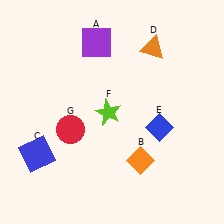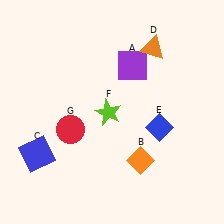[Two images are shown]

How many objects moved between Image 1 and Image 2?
1 object moved between the two images.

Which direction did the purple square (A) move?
The purple square (A) moved right.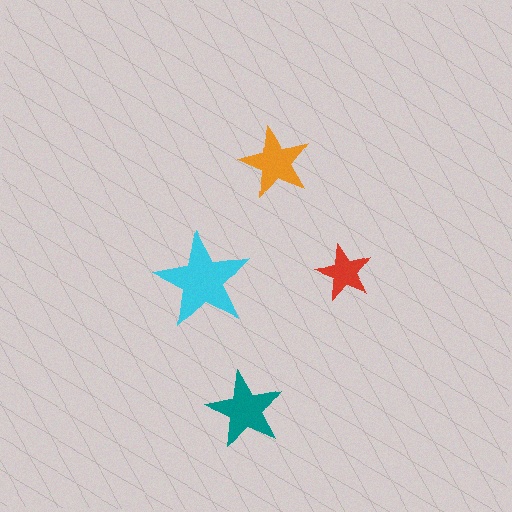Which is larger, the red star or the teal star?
The teal one.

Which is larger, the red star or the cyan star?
The cyan one.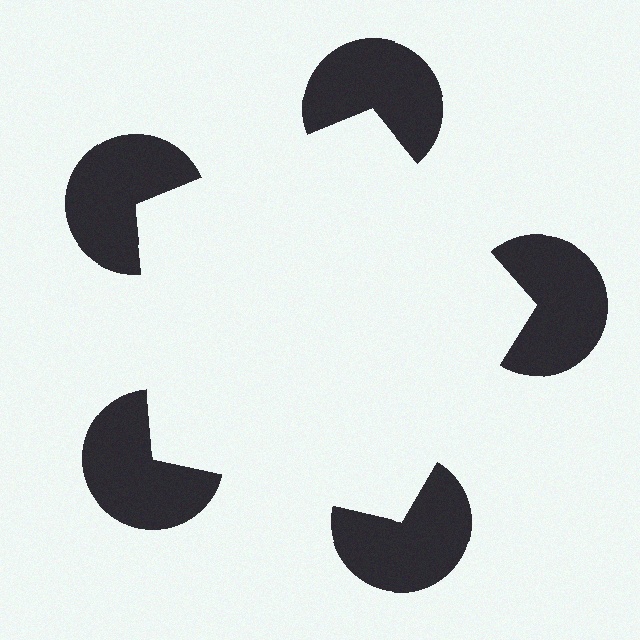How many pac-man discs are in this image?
There are 5 — one at each vertex of the illusory pentagon.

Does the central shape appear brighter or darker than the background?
It typically appears slightly brighter than the background, even though no actual brightness change is drawn.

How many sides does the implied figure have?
5 sides.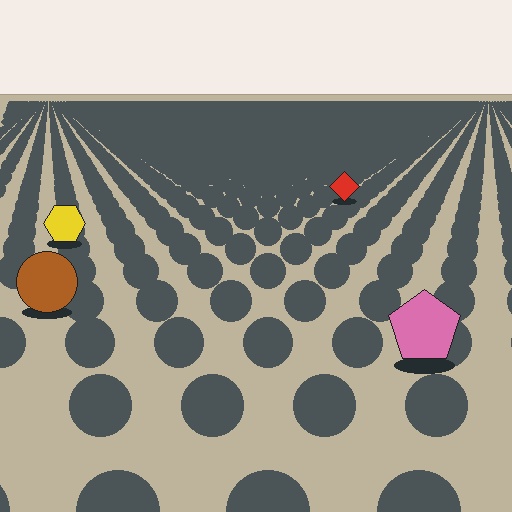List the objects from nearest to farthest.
From nearest to farthest: the pink pentagon, the brown circle, the yellow hexagon, the red diamond.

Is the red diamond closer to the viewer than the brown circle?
No. The brown circle is closer — you can tell from the texture gradient: the ground texture is coarser near it.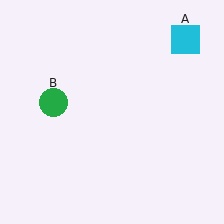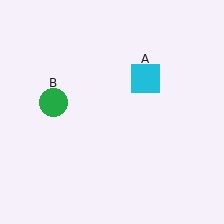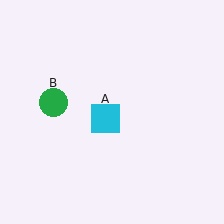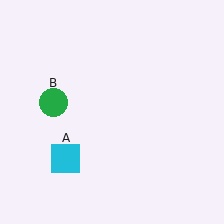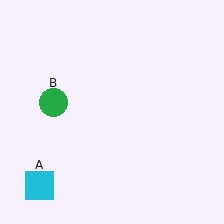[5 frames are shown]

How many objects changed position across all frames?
1 object changed position: cyan square (object A).